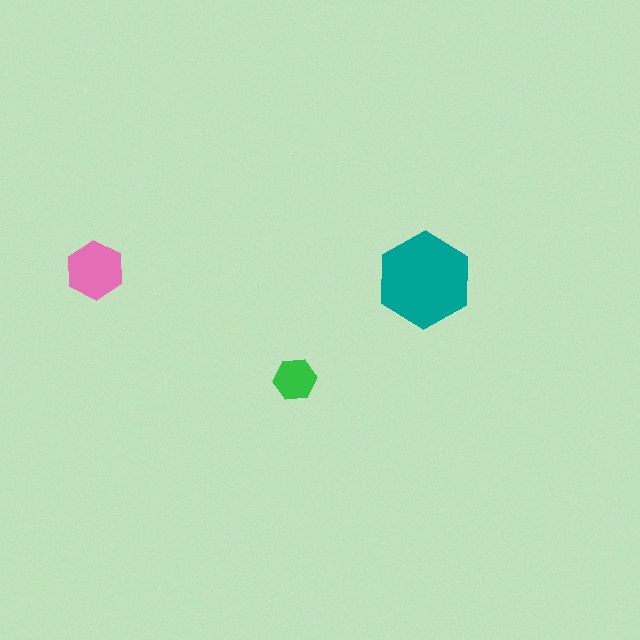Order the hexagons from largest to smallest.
the teal one, the pink one, the green one.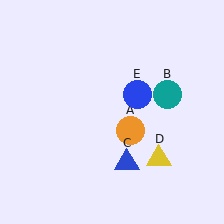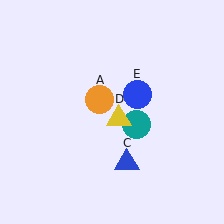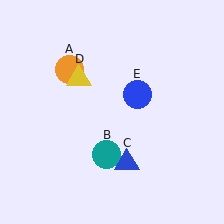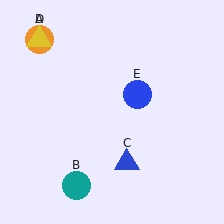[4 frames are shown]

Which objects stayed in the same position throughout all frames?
Blue triangle (object C) and blue circle (object E) remained stationary.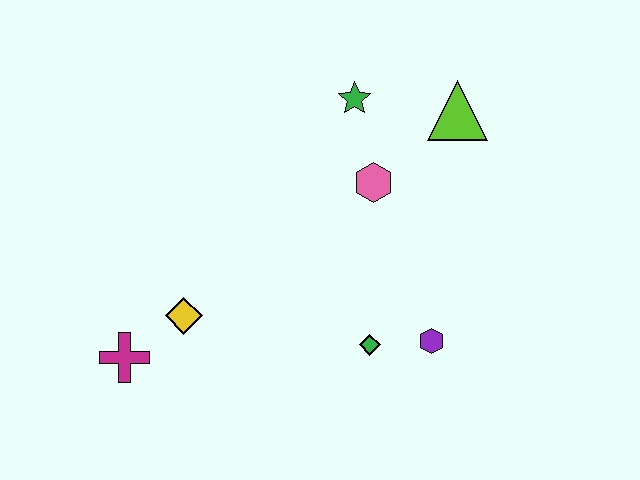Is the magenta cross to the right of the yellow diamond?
No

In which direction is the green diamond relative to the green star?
The green diamond is below the green star.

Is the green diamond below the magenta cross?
No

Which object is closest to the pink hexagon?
The green star is closest to the pink hexagon.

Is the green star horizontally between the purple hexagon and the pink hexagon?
No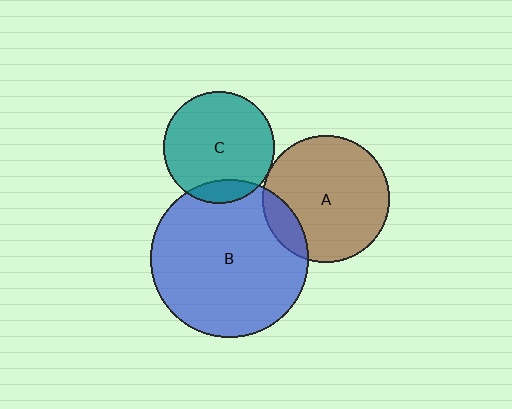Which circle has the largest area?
Circle B (blue).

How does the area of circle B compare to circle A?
Approximately 1.5 times.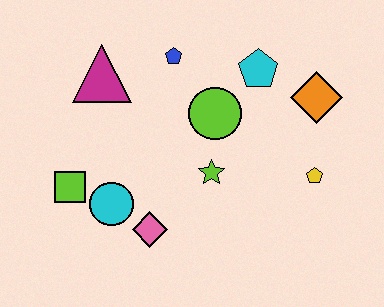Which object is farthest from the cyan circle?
The orange diamond is farthest from the cyan circle.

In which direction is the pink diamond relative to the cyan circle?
The pink diamond is to the right of the cyan circle.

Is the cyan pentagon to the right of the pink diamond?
Yes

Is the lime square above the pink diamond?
Yes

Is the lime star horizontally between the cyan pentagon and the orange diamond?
No